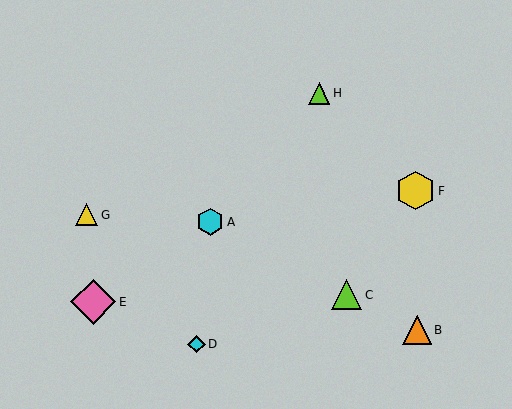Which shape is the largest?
The pink diamond (labeled E) is the largest.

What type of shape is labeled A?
Shape A is a cyan hexagon.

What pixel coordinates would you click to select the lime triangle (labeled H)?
Click at (319, 93) to select the lime triangle H.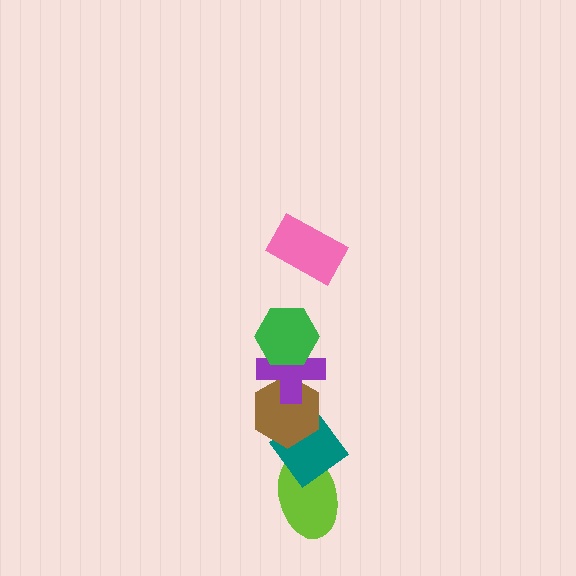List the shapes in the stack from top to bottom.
From top to bottom: the pink rectangle, the green hexagon, the purple cross, the brown hexagon, the teal diamond, the lime ellipse.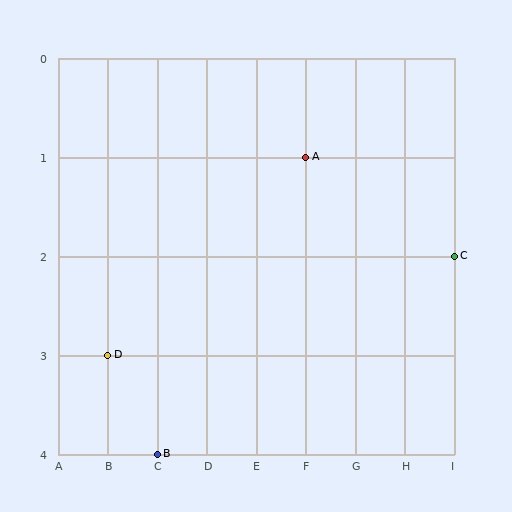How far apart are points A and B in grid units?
Points A and B are 3 columns and 3 rows apart (about 4.2 grid units diagonally).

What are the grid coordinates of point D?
Point D is at grid coordinates (B, 3).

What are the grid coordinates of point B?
Point B is at grid coordinates (C, 4).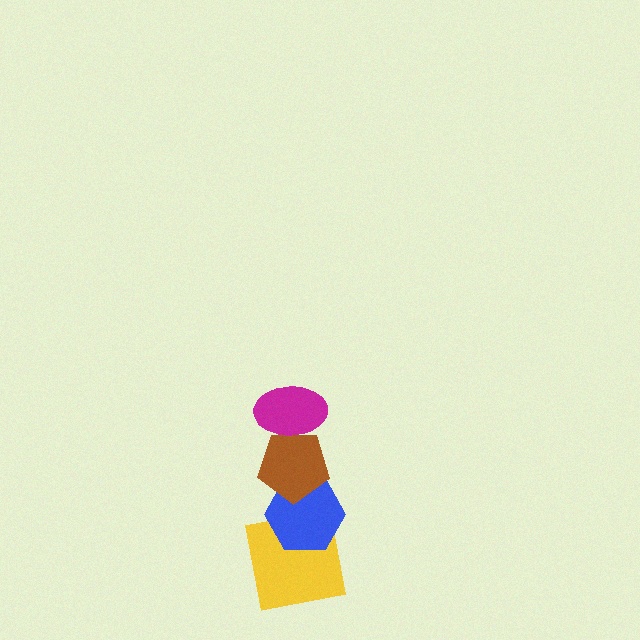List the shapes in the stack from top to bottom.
From top to bottom: the magenta ellipse, the brown pentagon, the blue hexagon, the yellow square.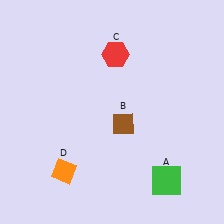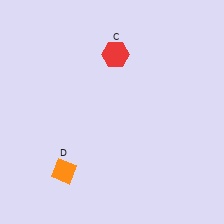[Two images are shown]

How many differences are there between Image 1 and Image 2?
There are 2 differences between the two images.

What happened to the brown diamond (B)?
The brown diamond (B) was removed in Image 2. It was in the bottom-right area of Image 1.